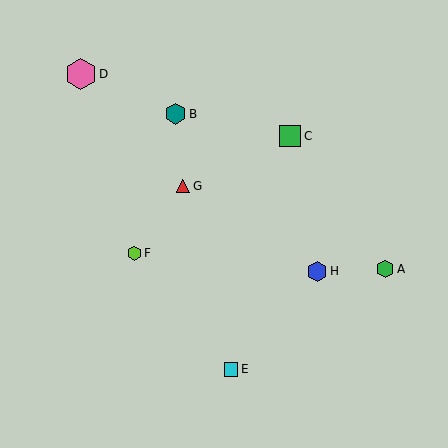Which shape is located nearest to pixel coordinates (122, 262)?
The lime hexagon (labeled F) at (134, 253) is nearest to that location.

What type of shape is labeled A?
Shape A is a green hexagon.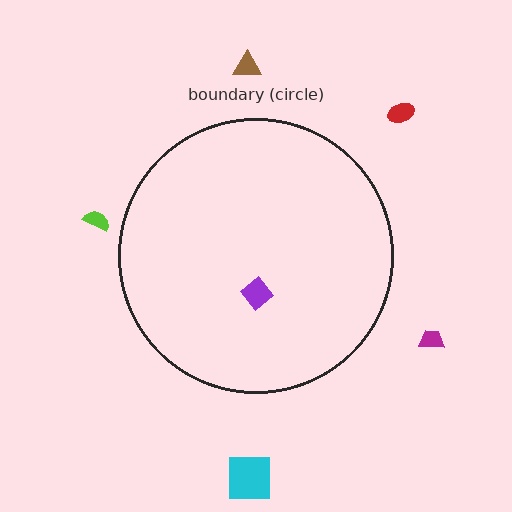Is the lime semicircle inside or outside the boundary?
Outside.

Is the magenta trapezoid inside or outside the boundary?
Outside.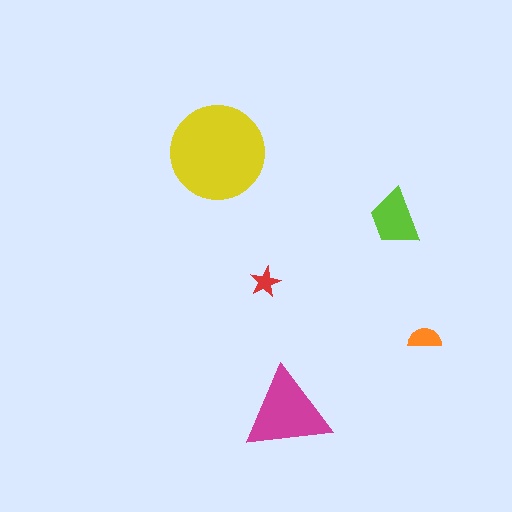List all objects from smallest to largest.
The red star, the orange semicircle, the lime trapezoid, the magenta triangle, the yellow circle.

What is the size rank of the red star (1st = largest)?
5th.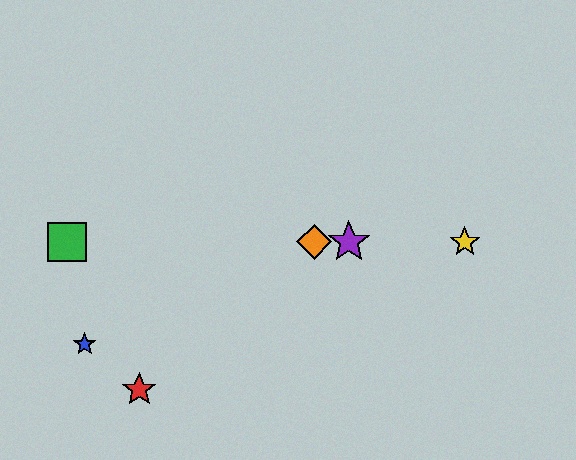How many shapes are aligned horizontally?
4 shapes (the green square, the yellow star, the purple star, the orange diamond) are aligned horizontally.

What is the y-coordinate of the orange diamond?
The orange diamond is at y≈242.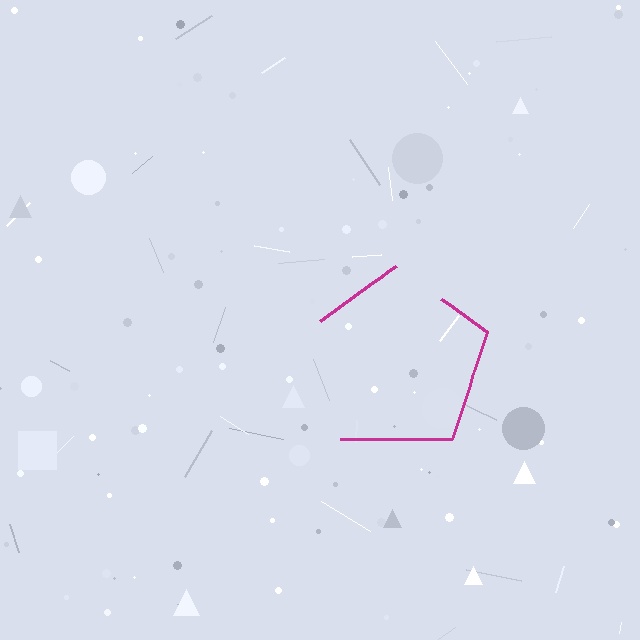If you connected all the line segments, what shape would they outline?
They would outline a pentagon.